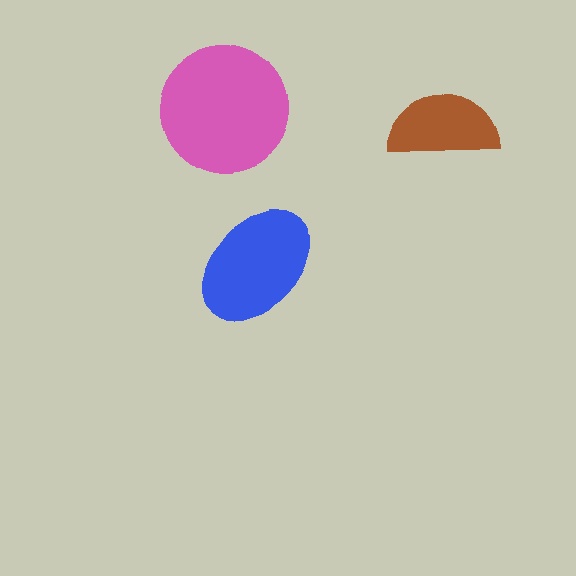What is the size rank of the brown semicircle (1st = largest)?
3rd.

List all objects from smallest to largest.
The brown semicircle, the blue ellipse, the pink circle.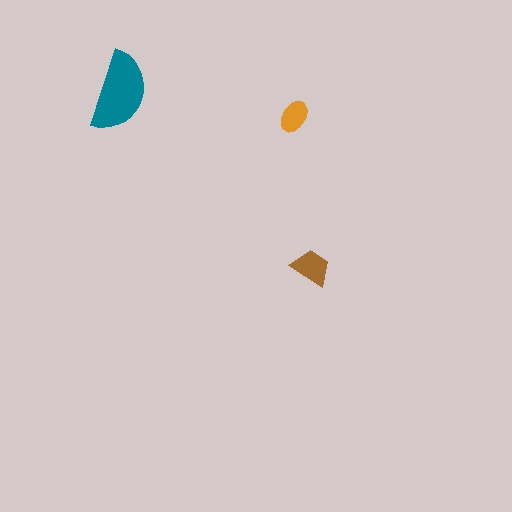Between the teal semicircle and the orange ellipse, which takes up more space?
The teal semicircle.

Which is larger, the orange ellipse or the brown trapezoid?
The brown trapezoid.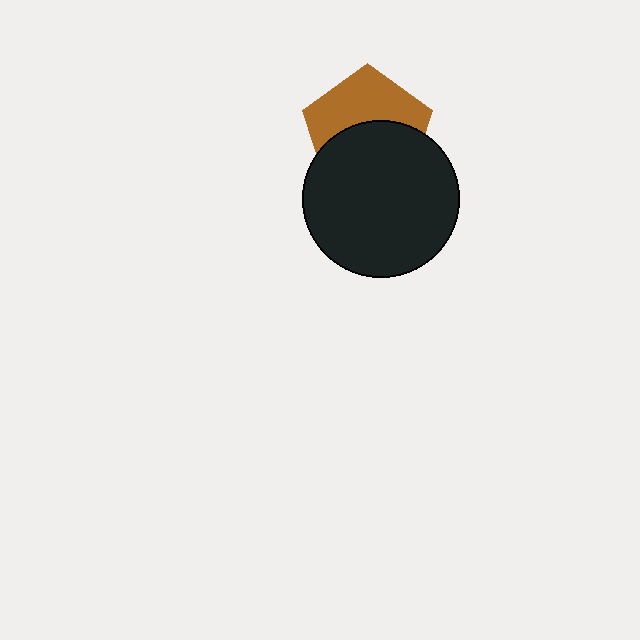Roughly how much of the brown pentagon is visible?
About half of it is visible (roughly 48%).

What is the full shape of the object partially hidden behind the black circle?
The partially hidden object is a brown pentagon.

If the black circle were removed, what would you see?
You would see the complete brown pentagon.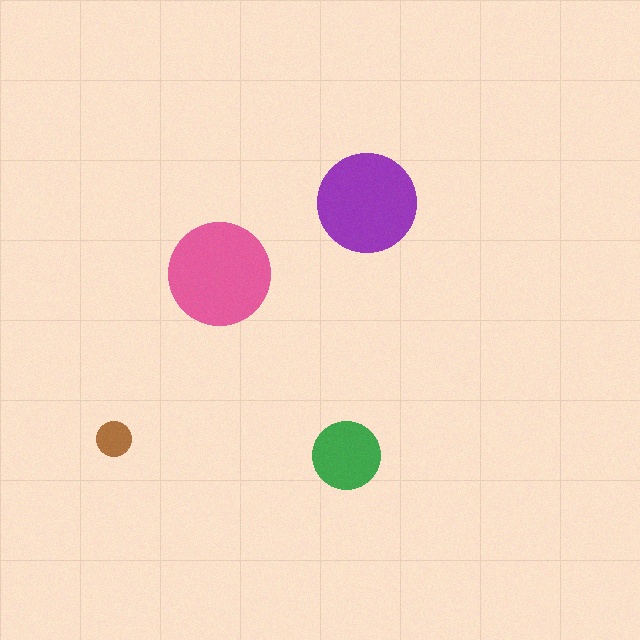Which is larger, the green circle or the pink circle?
The pink one.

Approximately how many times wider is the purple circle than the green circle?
About 1.5 times wider.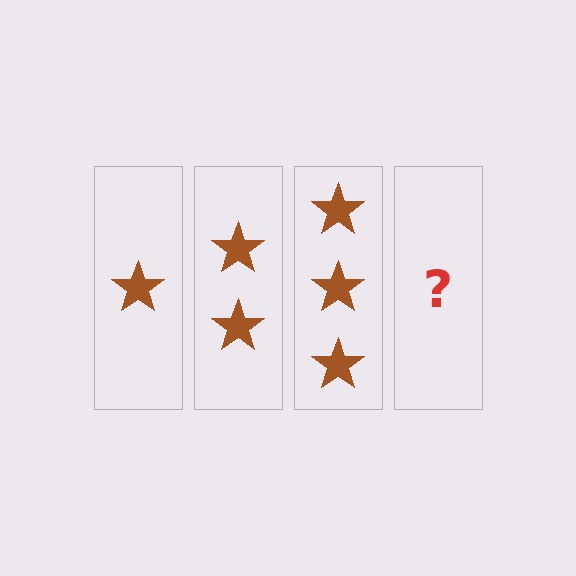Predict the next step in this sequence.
The next step is 4 stars.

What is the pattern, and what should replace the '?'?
The pattern is that each step adds one more star. The '?' should be 4 stars.